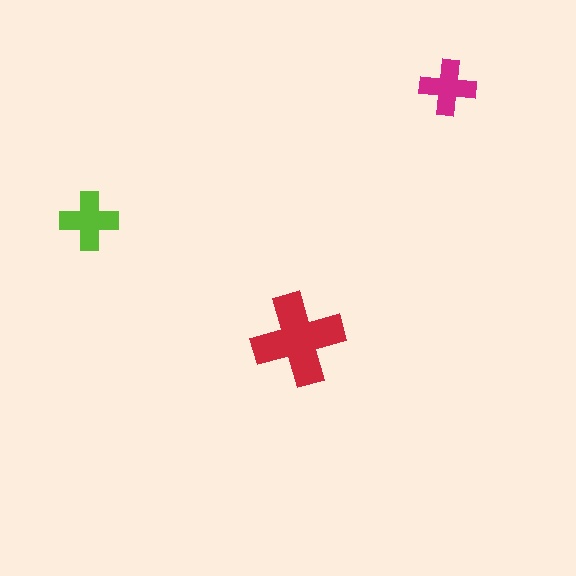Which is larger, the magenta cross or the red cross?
The red one.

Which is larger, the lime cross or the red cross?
The red one.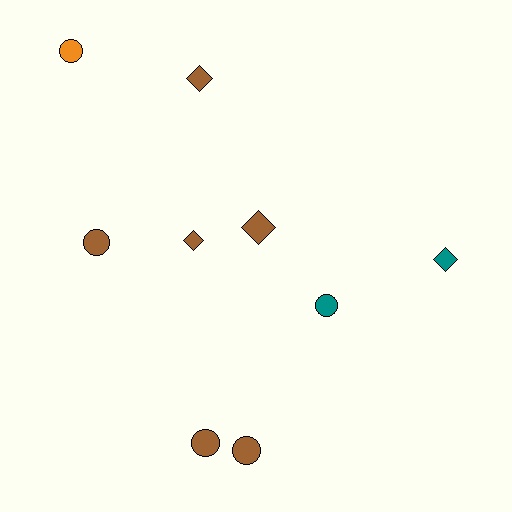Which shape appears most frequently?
Circle, with 5 objects.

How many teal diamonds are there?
There is 1 teal diamond.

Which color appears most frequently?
Brown, with 6 objects.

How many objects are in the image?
There are 9 objects.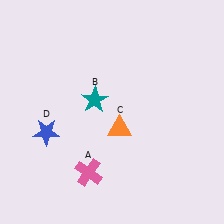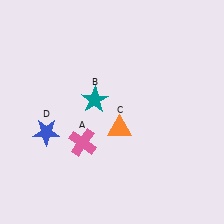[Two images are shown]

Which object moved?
The pink cross (A) moved up.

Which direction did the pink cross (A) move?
The pink cross (A) moved up.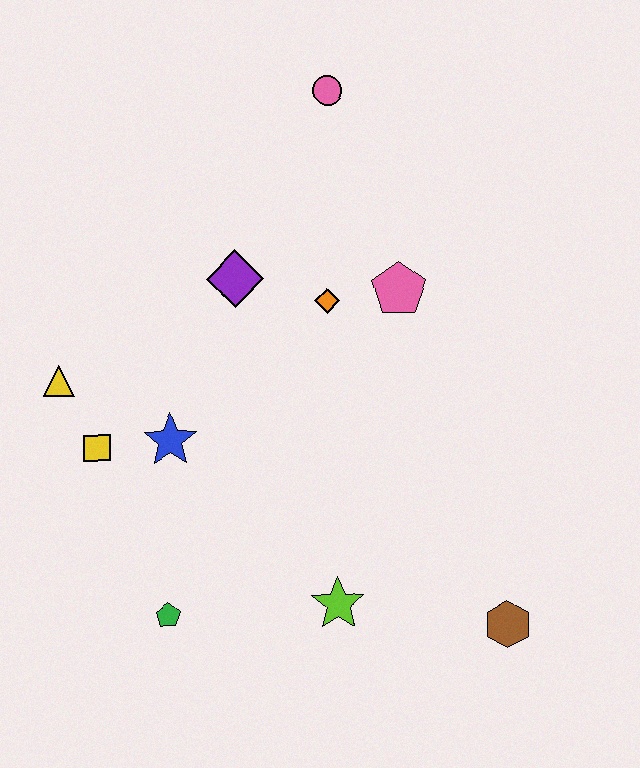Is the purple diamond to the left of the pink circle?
Yes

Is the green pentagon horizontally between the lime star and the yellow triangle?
Yes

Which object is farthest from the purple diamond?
The brown hexagon is farthest from the purple diamond.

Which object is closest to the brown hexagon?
The lime star is closest to the brown hexagon.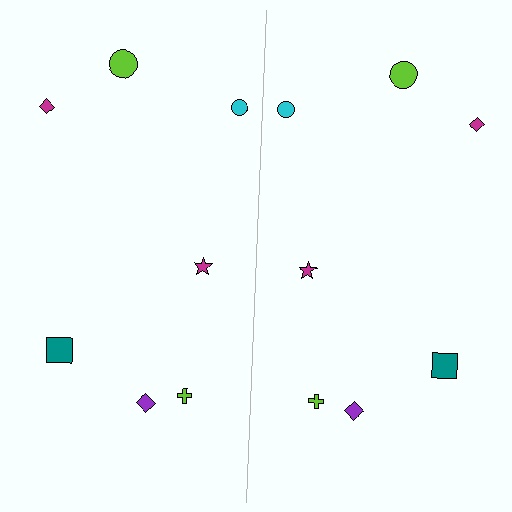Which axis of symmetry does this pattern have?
The pattern has a vertical axis of symmetry running through the center of the image.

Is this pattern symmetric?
Yes, this pattern has bilateral (reflection) symmetry.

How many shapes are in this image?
There are 14 shapes in this image.